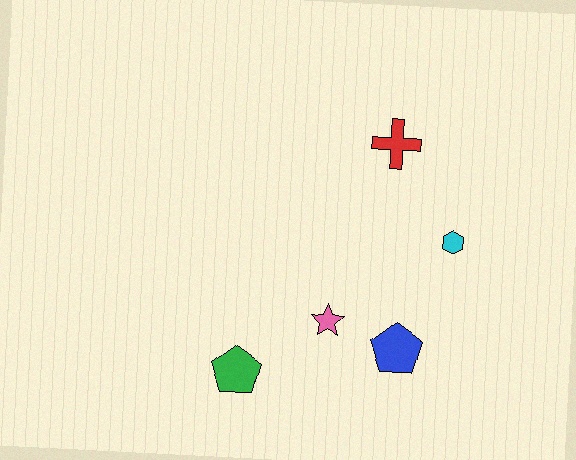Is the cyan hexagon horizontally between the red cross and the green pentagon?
No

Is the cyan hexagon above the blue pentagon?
Yes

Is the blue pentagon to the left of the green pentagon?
No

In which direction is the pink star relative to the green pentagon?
The pink star is to the right of the green pentagon.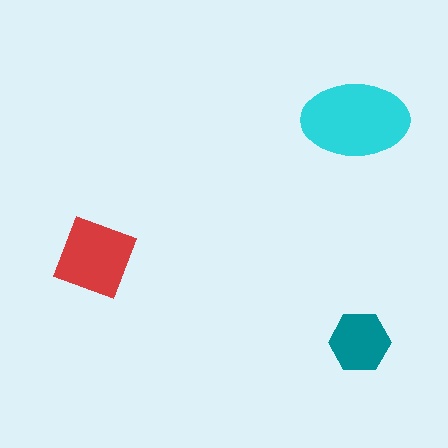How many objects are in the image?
There are 3 objects in the image.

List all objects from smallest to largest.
The teal hexagon, the red square, the cyan ellipse.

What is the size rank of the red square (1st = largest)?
2nd.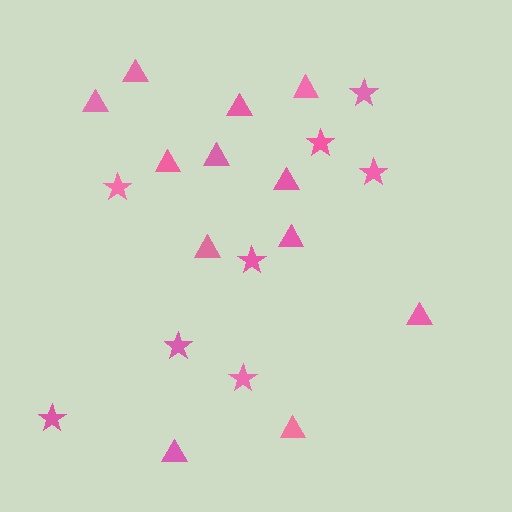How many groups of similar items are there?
There are 2 groups: one group of triangles (12) and one group of stars (8).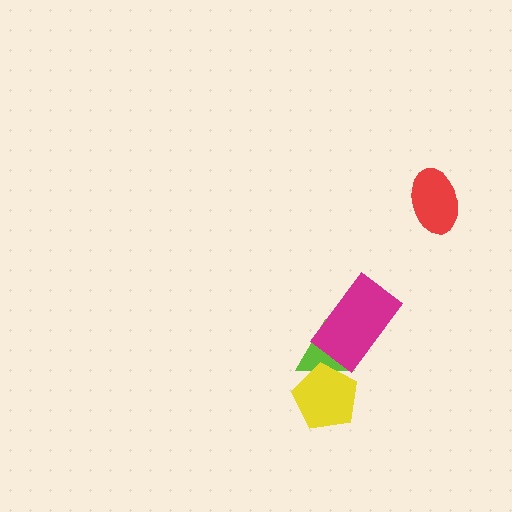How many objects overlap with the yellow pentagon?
1 object overlaps with the yellow pentagon.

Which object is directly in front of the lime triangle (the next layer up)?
The magenta rectangle is directly in front of the lime triangle.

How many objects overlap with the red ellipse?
0 objects overlap with the red ellipse.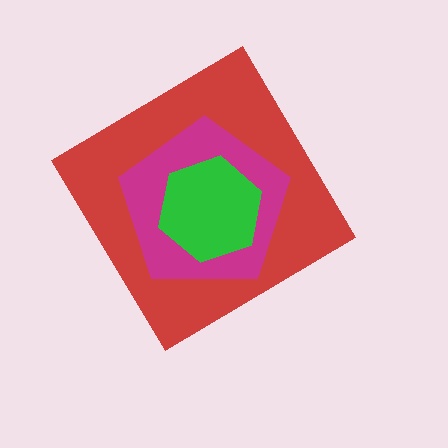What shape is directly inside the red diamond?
The magenta pentagon.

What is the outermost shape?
The red diamond.